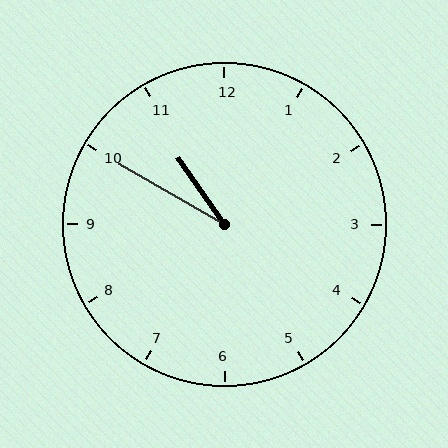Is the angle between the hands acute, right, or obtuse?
It is acute.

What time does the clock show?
10:50.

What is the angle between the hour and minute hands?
Approximately 25 degrees.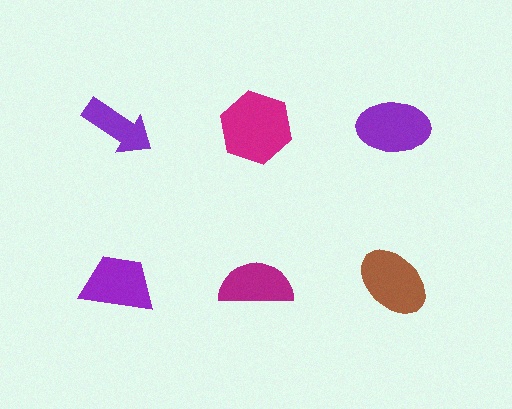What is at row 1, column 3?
A purple ellipse.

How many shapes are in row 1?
3 shapes.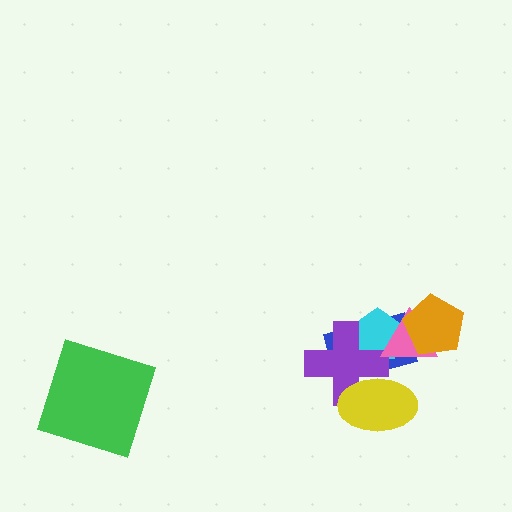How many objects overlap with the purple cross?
3 objects overlap with the purple cross.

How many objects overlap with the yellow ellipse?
2 objects overlap with the yellow ellipse.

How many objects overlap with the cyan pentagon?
3 objects overlap with the cyan pentagon.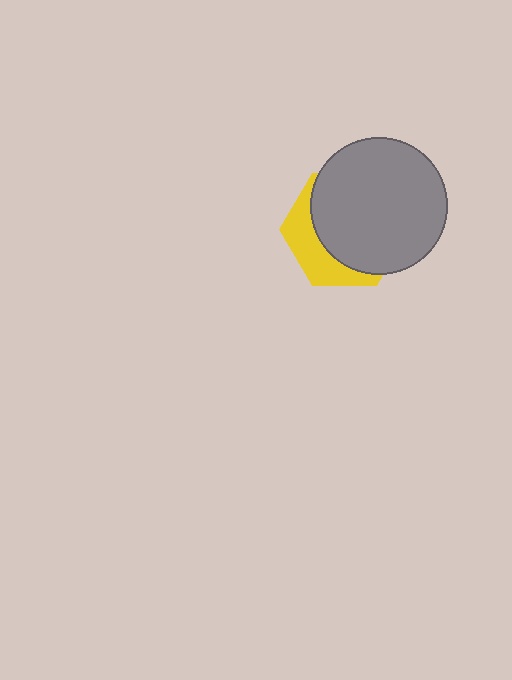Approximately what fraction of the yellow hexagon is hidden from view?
Roughly 68% of the yellow hexagon is hidden behind the gray circle.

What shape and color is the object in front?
The object in front is a gray circle.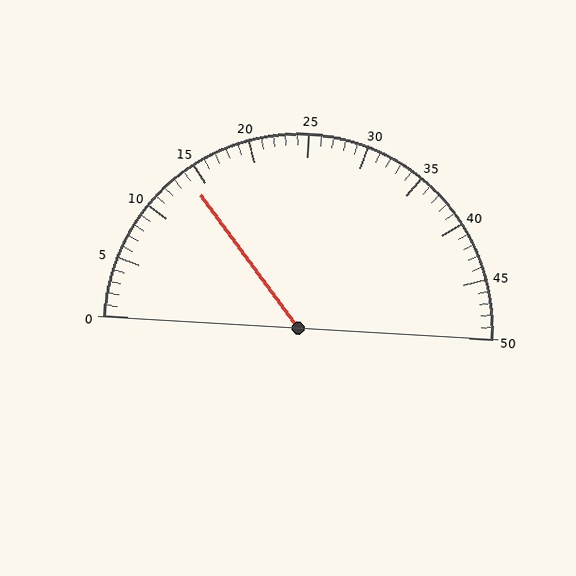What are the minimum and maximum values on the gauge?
The gauge ranges from 0 to 50.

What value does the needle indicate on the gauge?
The needle indicates approximately 14.